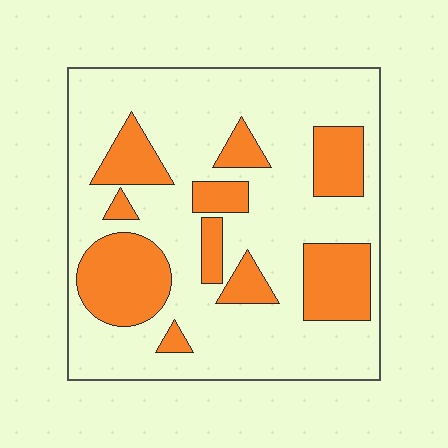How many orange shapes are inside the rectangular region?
10.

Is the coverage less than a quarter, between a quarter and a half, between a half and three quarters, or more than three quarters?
Between a quarter and a half.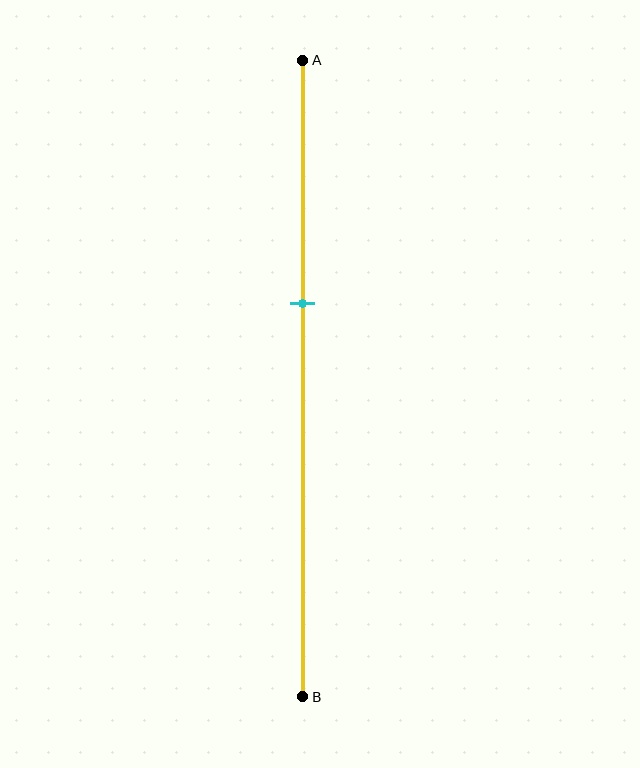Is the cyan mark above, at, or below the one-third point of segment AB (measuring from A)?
The cyan mark is below the one-third point of segment AB.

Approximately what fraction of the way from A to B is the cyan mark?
The cyan mark is approximately 40% of the way from A to B.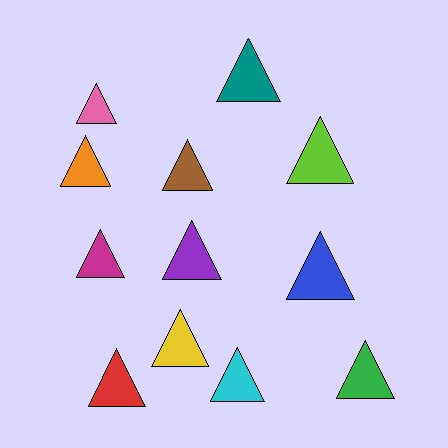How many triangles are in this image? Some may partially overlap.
There are 12 triangles.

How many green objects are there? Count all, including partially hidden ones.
There is 1 green object.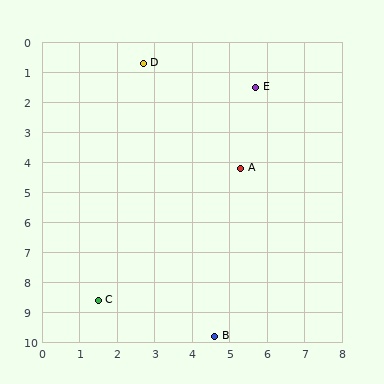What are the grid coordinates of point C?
Point C is at approximately (1.5, 8.6).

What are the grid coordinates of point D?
Point D is at approximately (2.7, 0.7).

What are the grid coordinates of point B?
Point B is at approximately (4.6, 9.8).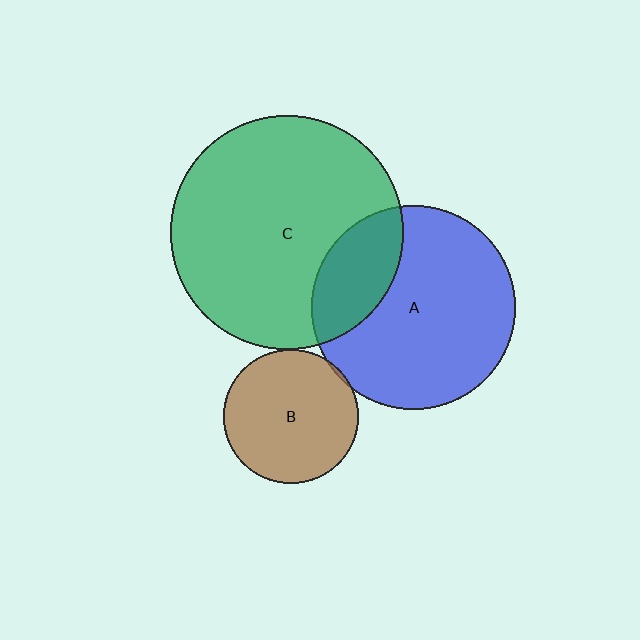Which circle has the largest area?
Circle C (green).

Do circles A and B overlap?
Yes.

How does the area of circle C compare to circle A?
Approximately 1.3 times.